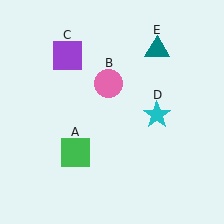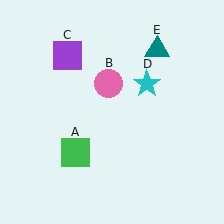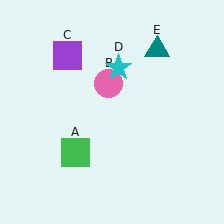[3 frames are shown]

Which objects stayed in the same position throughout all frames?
Green square (object A) and pink circle (object B) and purple square (object C) and teal triangle (object E) remained stationary.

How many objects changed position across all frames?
1 object changed position: cyan star (object D).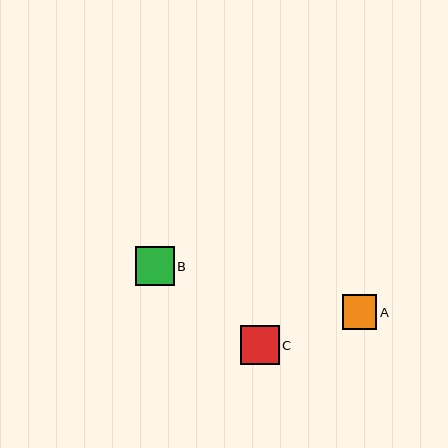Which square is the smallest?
Square A is the smallest with a size of approximately 34 pixels.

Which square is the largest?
Square B is the largest with a size of approximately 39 pixels.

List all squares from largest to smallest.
From largest to smallest: B, C, A.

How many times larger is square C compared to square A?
Square C is approximately 1.1 times the size of square A.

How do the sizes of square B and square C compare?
Square B and square C are approximately the same size.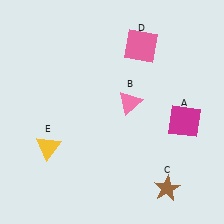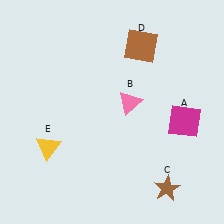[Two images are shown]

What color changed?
The square (D) changed from pink in Image 1 to brown in Image 2.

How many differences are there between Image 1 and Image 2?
There is 1 difference between the two images.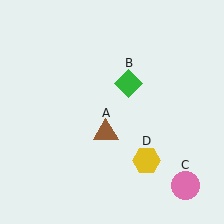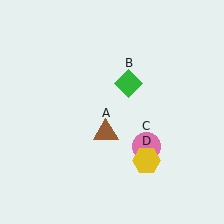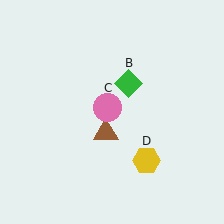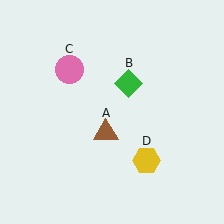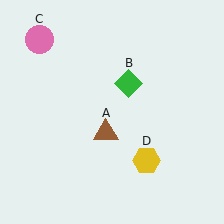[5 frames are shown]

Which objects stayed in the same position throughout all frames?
Brown triangle (object A) and green diamond (object B) and yellow hexagon (object D) remained stationary.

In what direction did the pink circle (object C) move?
The pink circle (object C) moved up and to the left.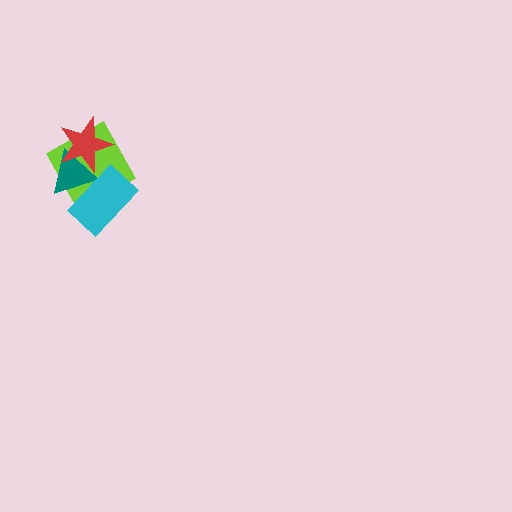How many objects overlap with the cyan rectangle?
2 objects overlap with the cyan rectangle.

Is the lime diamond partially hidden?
Yes, it is partially covered by another shape.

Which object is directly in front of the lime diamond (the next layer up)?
The teal triangle is directly in front of the lime diamond.